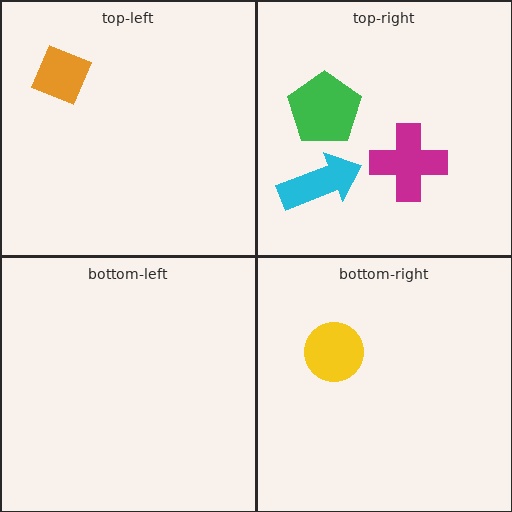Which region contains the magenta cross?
The top-right region.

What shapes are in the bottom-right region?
The yellow circle.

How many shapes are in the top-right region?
3.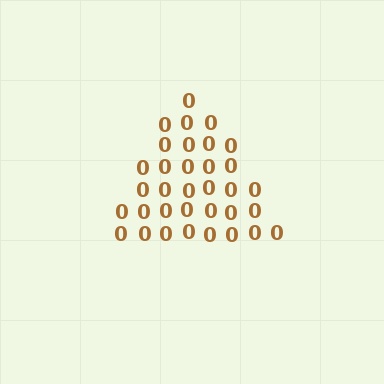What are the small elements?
The small elements are digit 0's.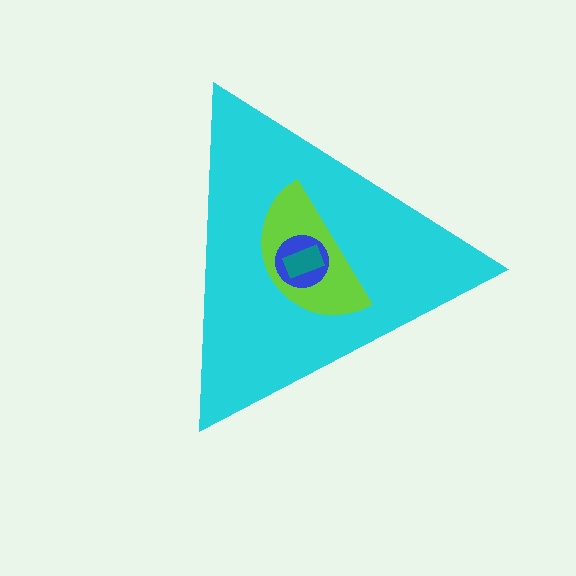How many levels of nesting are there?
4.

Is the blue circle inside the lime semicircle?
Yes.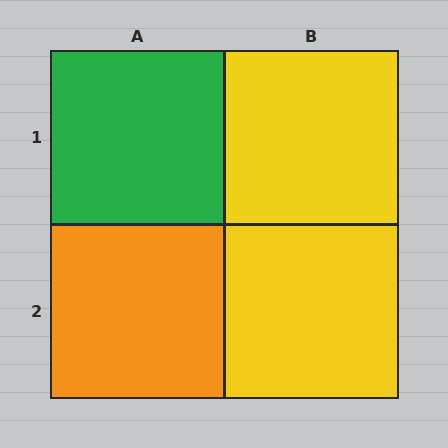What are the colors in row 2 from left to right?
Orange, yellow.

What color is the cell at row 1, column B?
Yellow.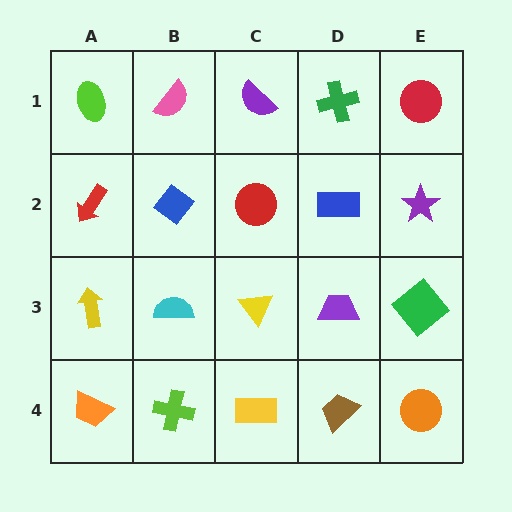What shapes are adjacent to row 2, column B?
A pink semicircle (row 1, column B), a cyan semicircle (row 3, column B), a red arrow (row 2, column A), a red circle (row 2, column C).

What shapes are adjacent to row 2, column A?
A lime ellipse (row 1, column A), a yellow arrow (row 3, column A), a blue diamond (row 2, column B).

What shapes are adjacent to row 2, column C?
A purple semicircle (row 1, column C), a yellow triangle (row 3, column C), a blue diamond (row 2, column B), a blue rectangle (row 2, column D).